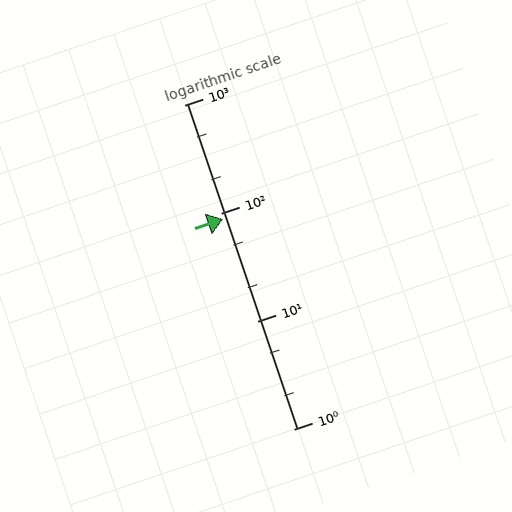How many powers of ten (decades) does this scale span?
The scale spans 3 decades, from 1 to 1000.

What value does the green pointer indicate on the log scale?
The pointer indicates approximately 87.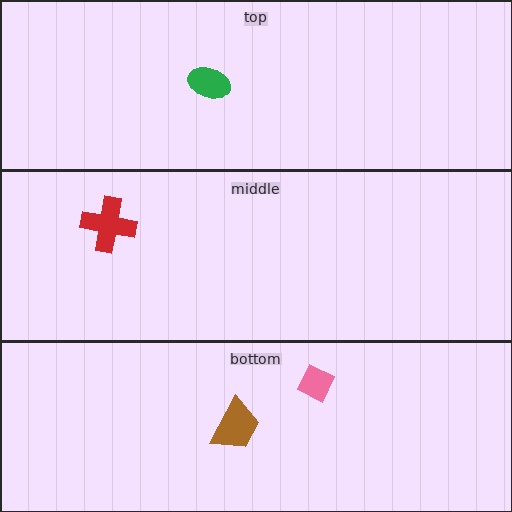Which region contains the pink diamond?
The bottom region.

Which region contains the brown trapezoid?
The bottom region.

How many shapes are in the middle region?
1.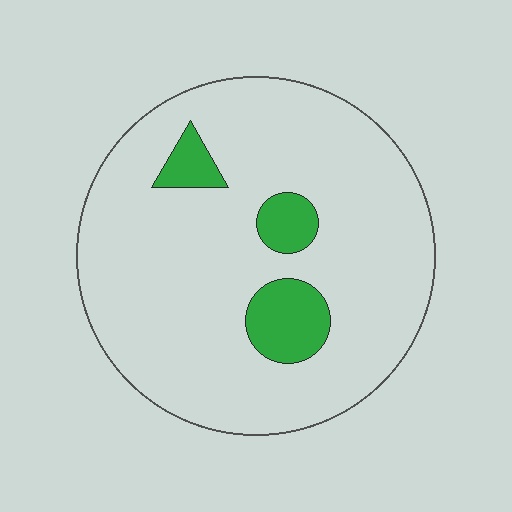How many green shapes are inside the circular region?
3.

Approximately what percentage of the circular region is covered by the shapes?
Approximately 10%.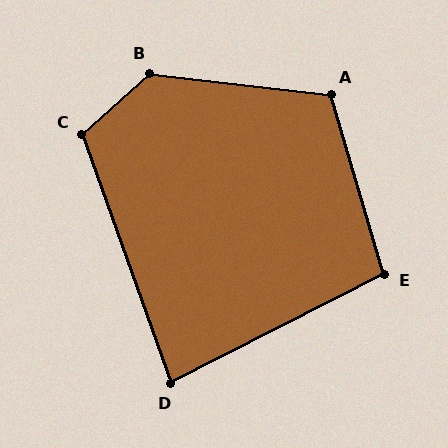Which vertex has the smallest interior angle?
D, at approximately 83 degrees.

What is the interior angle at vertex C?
Approximately 112 degrees (obtuse).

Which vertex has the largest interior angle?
B, at approximately 131 degrees.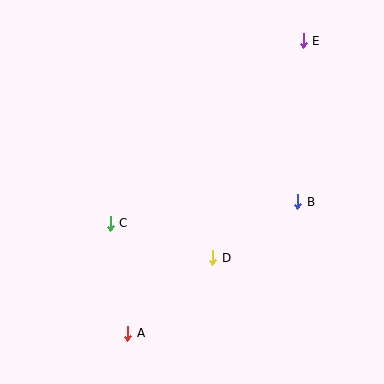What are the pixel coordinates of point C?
Point C is at (110, 223).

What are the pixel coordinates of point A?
Point A is at (128, 333).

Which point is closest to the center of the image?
Point D at (213, 258) is closest to the center.